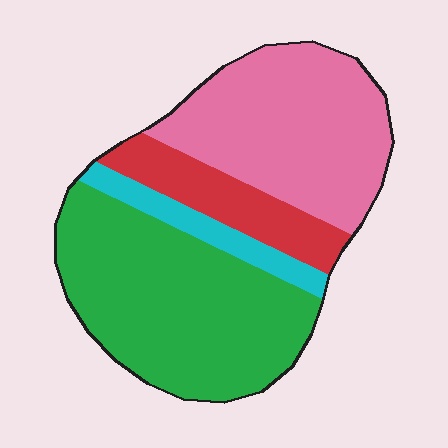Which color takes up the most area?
Green, at roughly 45%.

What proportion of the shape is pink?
Pink takes up between a quarter and a half of the shape.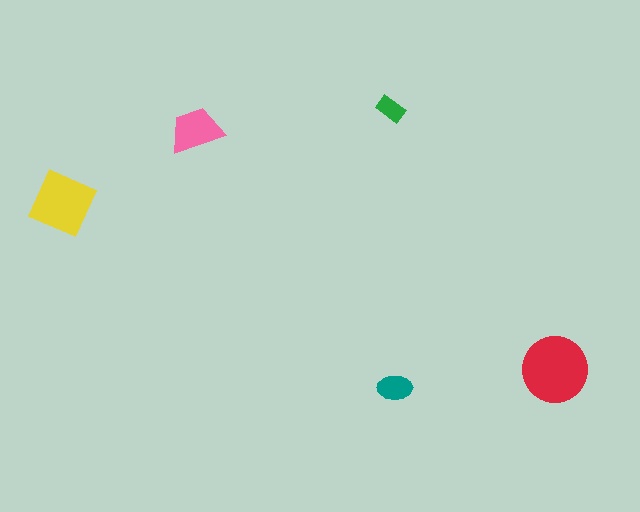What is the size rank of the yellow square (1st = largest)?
2nd.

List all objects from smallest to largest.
The green rectangle, the teal ellipse, the pink trapezoid, the yellow square, the red circle.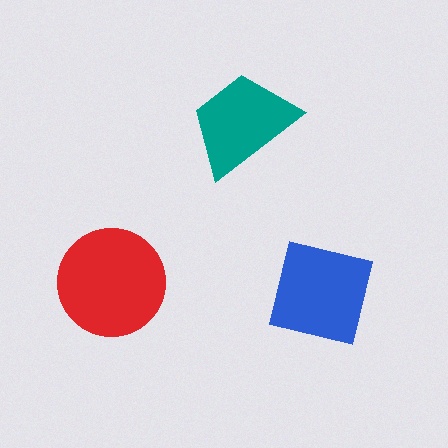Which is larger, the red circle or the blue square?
The red circle.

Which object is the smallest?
The teal trapezoid.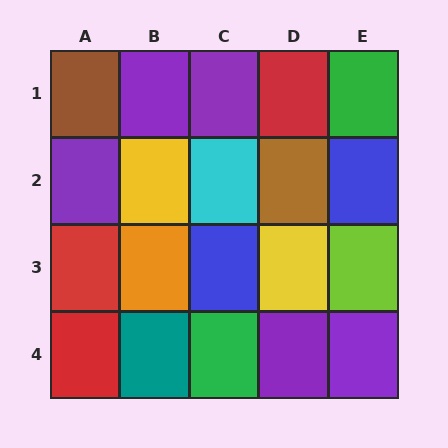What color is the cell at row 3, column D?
Yellow.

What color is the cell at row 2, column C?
Cyan.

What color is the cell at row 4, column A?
Red.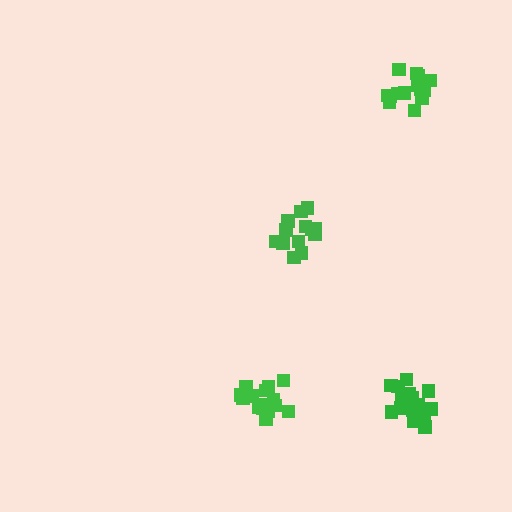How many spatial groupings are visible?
There are 4 spatial groupings.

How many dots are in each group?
Group 1: 15 dots, Group 2: 15 dots, Group 3: 14 dots, Group 4: 17 dots (61 total).